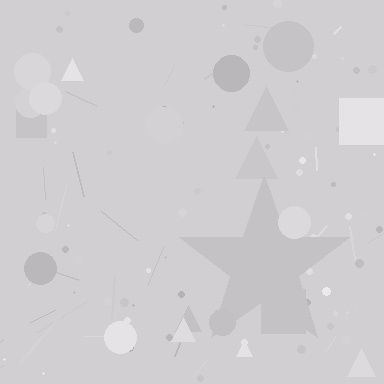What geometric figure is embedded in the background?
A star is embedded in the background.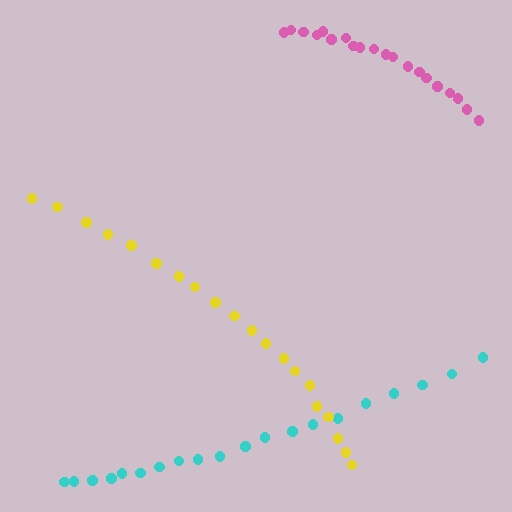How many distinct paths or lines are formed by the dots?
There are 3 distinct paths.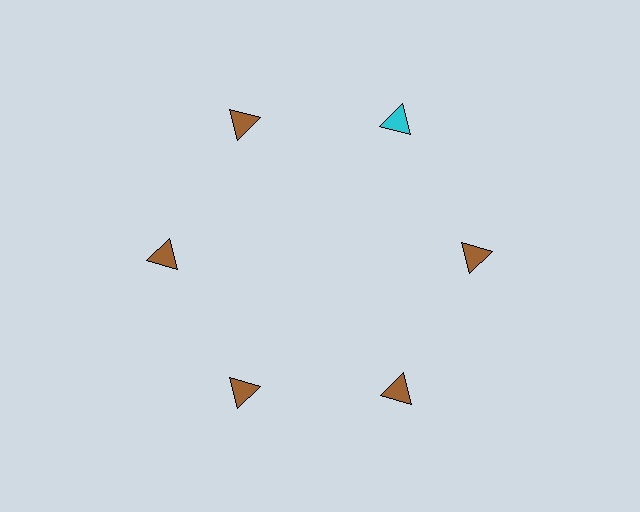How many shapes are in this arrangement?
There are 6 shapes arranged in a ring pattern.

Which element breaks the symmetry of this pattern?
The cyan triangle at roughly the 1 o'clock position breaks the symmetry. All other shapes are brown triangles.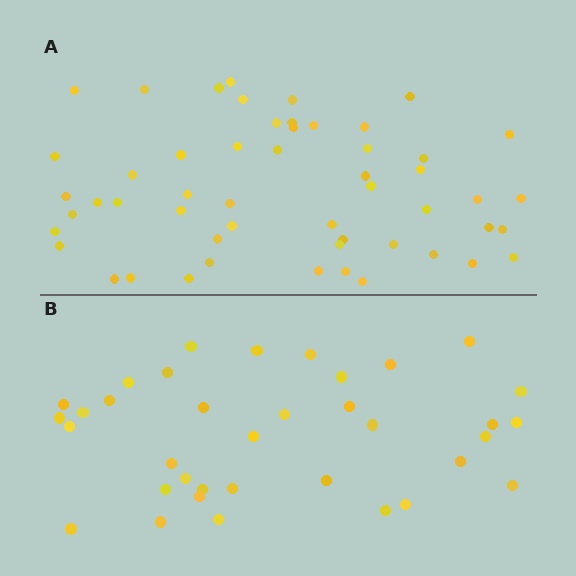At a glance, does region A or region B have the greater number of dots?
Region A (the top region) has more dots.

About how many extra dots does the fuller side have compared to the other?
Region A has approximately 15 more dots than region B.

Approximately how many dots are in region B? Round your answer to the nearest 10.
About 40 dots. (The exact count is 36, which rounds to 40.)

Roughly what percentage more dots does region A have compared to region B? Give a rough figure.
About 45% more.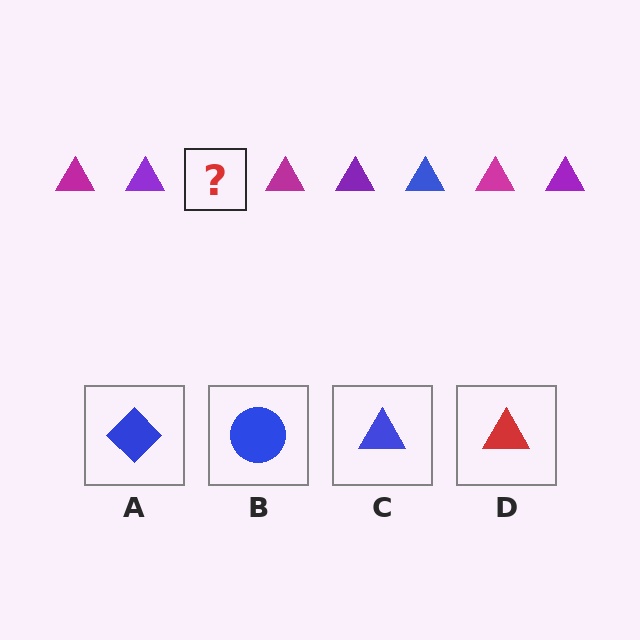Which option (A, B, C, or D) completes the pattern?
C.